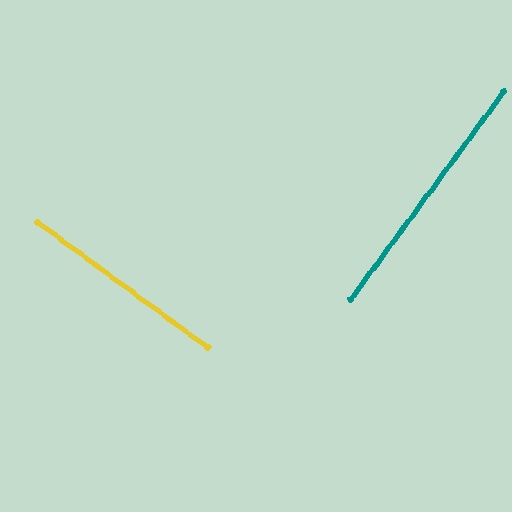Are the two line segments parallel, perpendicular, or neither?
Perpendicular — they meet at approximately 90°.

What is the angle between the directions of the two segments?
Approximately 90 degrees.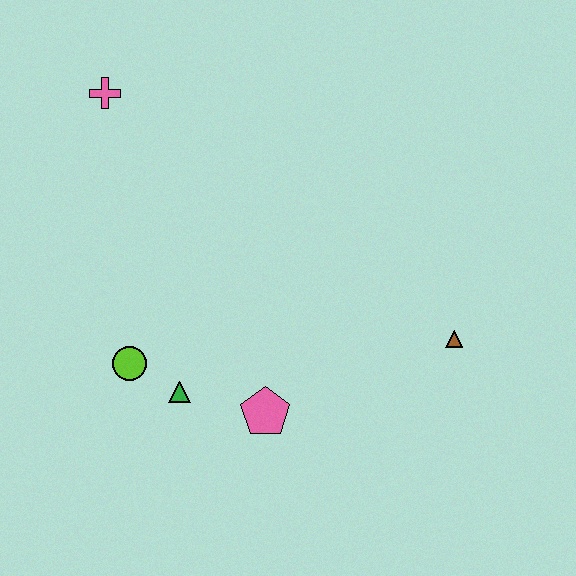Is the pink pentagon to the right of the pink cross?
Yes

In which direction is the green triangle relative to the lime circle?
The green triangle is to the right of the lime circle.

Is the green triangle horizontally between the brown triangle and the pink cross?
Yes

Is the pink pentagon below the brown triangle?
Yes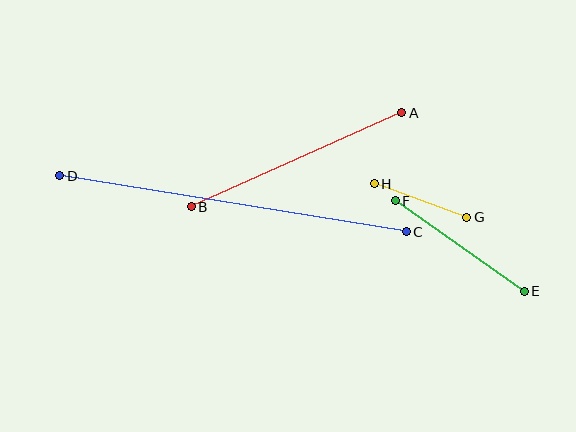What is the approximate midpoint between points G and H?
The midpoint is at approximately (420, 200) pixels.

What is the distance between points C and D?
The distance is approximately 351 pixels.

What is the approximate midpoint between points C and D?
The midpoint is at approximately (233, 204) pixels.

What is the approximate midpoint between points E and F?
The midpoint is at approximately (460, 246) pixels.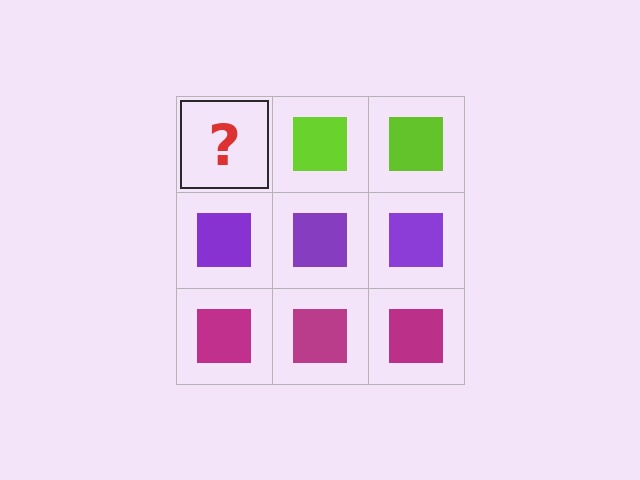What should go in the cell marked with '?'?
The missing cell should contain a lime square.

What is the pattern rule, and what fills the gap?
The rule is that each row has a consistent color. The gap should be filled with a lime square.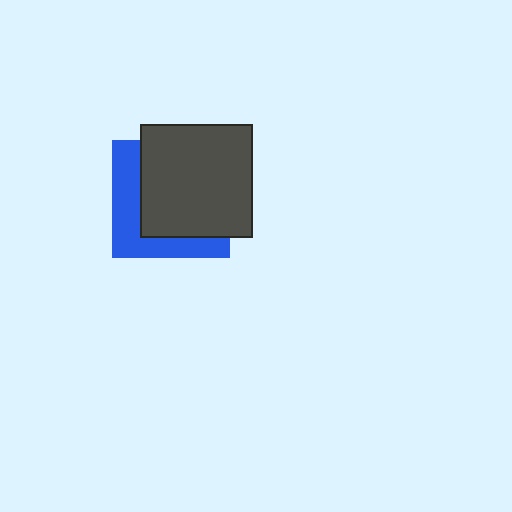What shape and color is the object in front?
The object in front is a dark gray square.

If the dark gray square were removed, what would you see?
You would see the complete blue square.